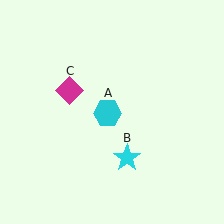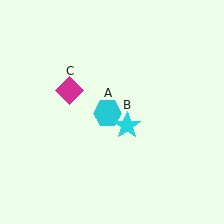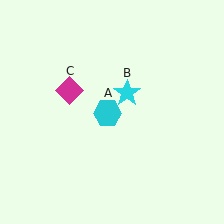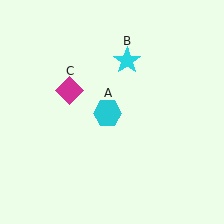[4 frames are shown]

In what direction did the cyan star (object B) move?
The cyan star (object B) moved up.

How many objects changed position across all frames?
1 object changed position: cyan star (object B).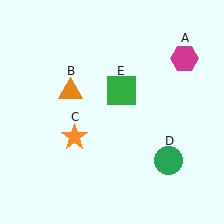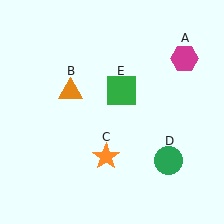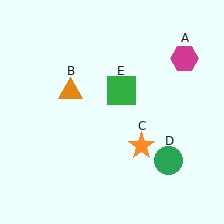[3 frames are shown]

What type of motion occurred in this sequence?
The orange star (object C) rotated counterclockwise around the center of the scene.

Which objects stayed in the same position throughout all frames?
Magenta hexagon (object A) and orange triangle (object B) and green circle (object D) and green square (object E) remained stationary.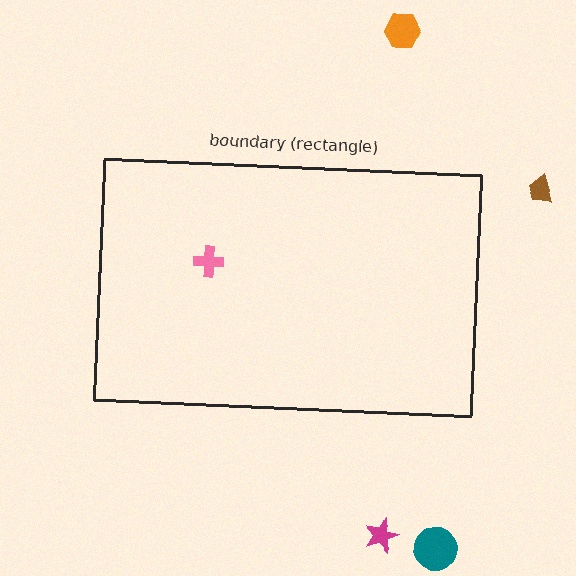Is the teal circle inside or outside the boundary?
Outside.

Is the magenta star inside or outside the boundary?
Outside.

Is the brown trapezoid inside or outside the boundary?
Outside.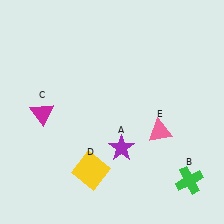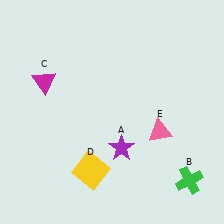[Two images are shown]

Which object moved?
The magenta triangle (C) moved up.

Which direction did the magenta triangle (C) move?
The magenta triangle (C) moved up.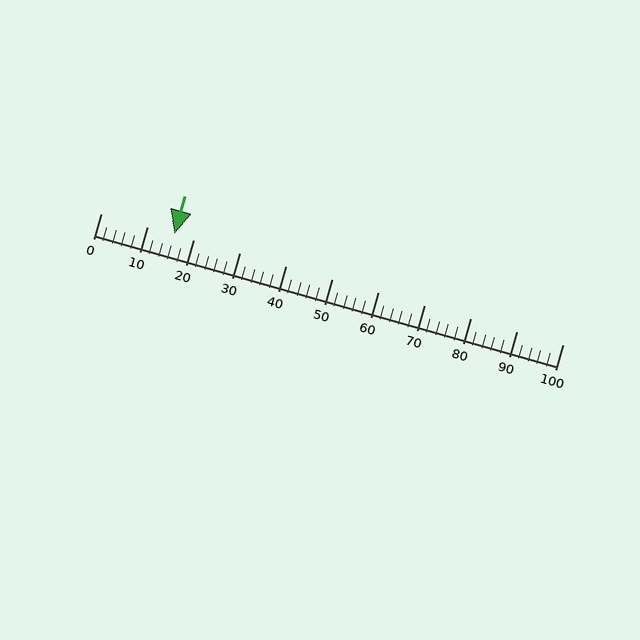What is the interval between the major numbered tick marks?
The major tick marks are spaced 10 units apart.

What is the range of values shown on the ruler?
The ruler shows values from 0 to 100.